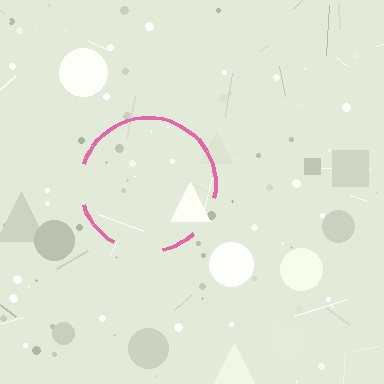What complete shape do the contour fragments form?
The contour fragments form a circle.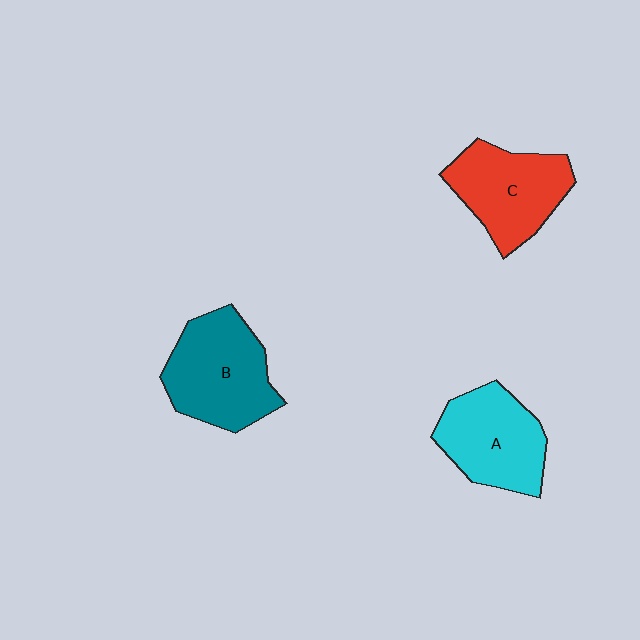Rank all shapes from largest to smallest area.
From largest to smallest: B (teal), C (red), A (cyan).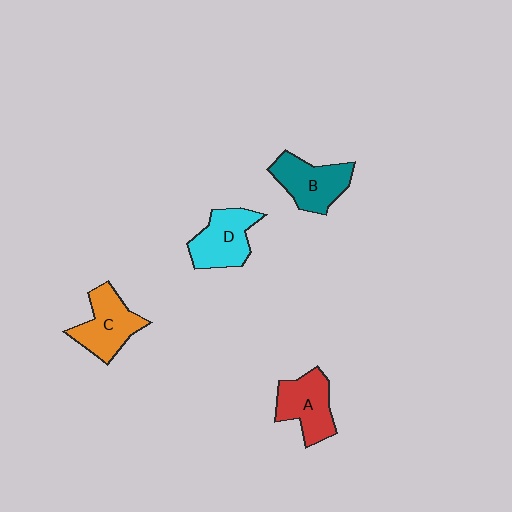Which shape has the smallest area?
Shape A (red).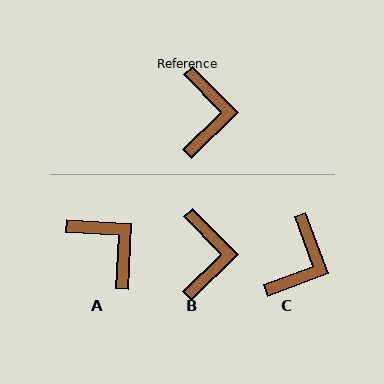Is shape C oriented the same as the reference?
No, it is off by about 24 degrees.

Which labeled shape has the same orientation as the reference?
B.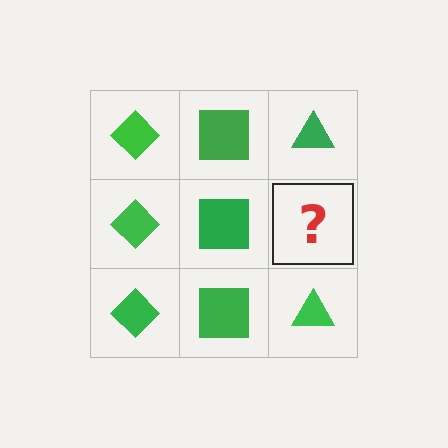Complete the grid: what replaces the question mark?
The question mark should be replaced with a green triangle.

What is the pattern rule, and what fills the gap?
The rule is that each column has a consistent shape. The gap should be filled with a green triangle.